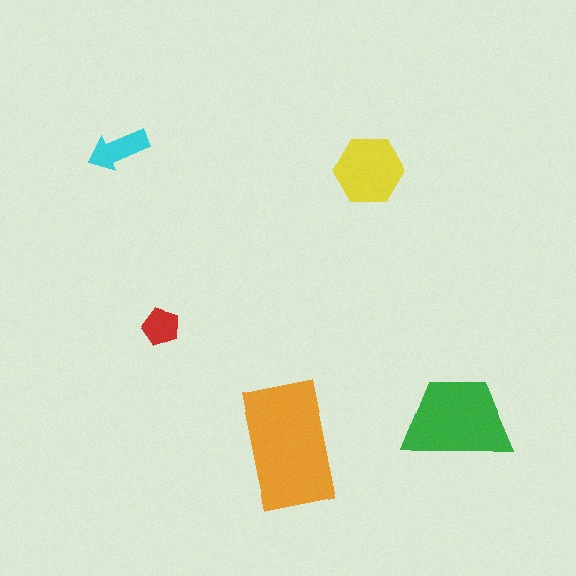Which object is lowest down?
The orange rectangle is bottommost.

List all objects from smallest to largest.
The red pentagon, the cyan arrow, the yellow hexagon, the green trapezoid, the orange rectangle.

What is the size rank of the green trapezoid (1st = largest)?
2nd.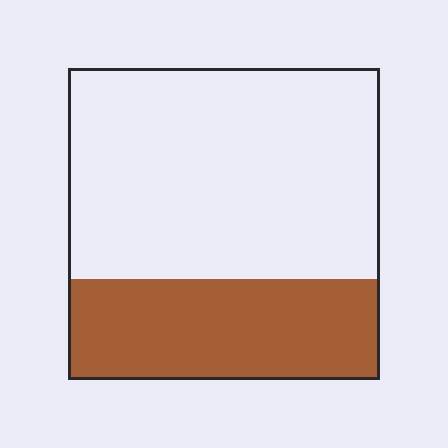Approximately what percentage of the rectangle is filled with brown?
Approximately 30%.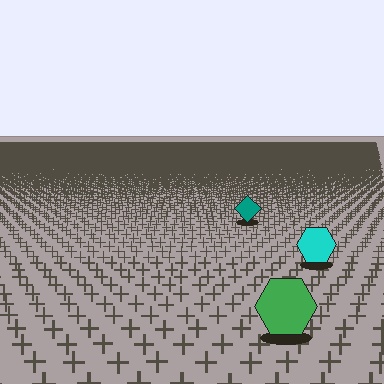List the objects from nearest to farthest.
From nearest to farthest: the green hexagon, the cyan hexagon, the teal diamond.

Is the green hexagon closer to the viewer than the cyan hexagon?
Yes. The green hexagon is closer — you can tell from the texture gradient: the ground texture is coarser near it.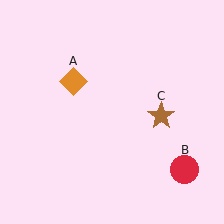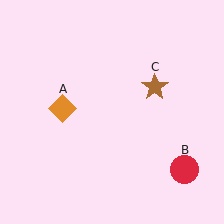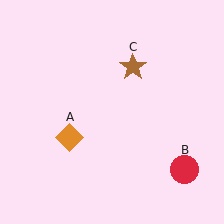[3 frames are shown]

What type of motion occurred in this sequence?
The orange diamond (object A), brown star (object C) rotated counterclockwise around the center of the scene.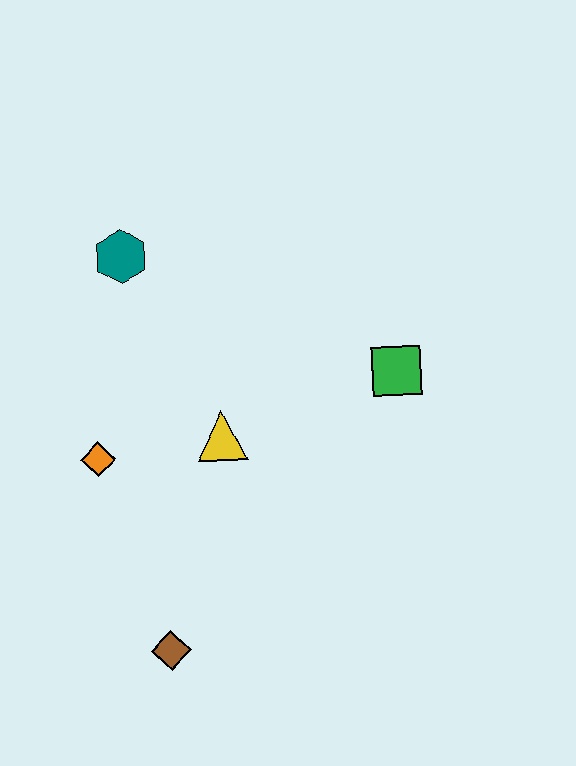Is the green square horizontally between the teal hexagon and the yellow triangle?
No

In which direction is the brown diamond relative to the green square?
The brown diamond is below the green square.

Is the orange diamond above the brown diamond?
Yes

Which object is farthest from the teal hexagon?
The brown diamond is farthest from the teal hexagon.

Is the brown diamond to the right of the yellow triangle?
No